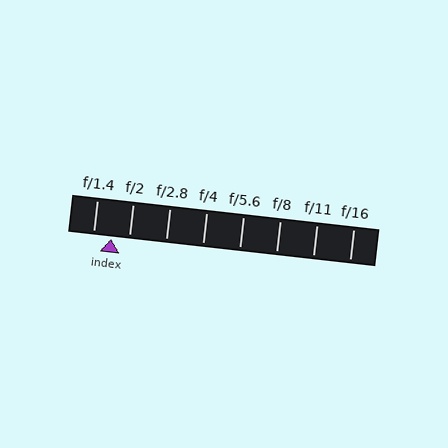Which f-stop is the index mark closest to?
The index mark is closest to f/2.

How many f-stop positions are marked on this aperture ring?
There are 8 f-stop positions marked.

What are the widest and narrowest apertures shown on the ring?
The widest aperture shown is f/1.4 and the narrowest is f/16.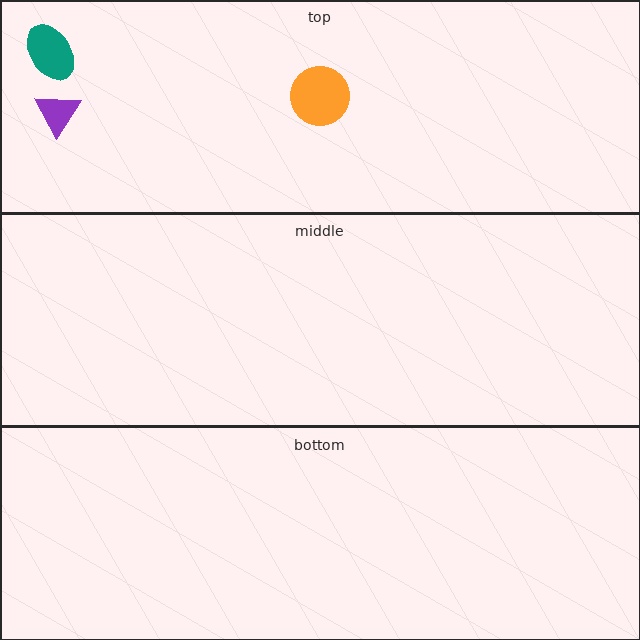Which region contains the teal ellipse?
The top region.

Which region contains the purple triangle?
The top region.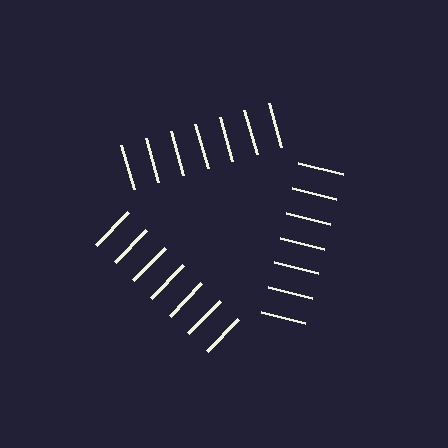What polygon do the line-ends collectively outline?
An illusory triangle — the line segments terminate on its edges but no continuous stroke is drawn.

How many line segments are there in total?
21 — 7 along each of the 3 edges.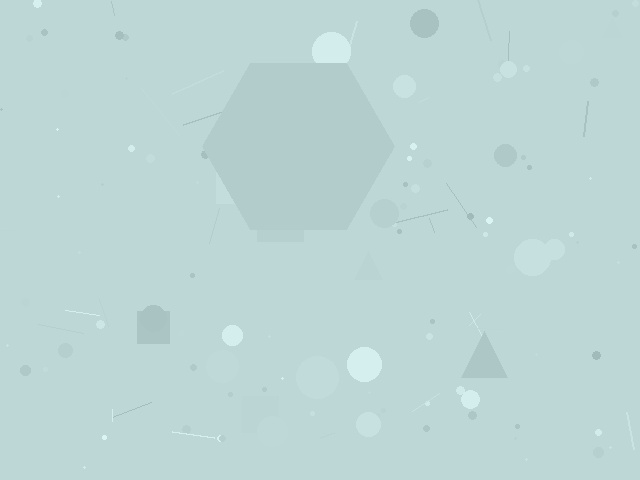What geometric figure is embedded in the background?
A hexagon is embedded in the background.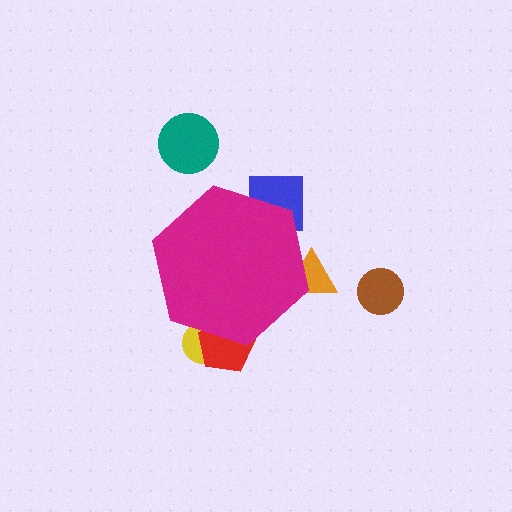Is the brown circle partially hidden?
No, the brown circle is fully visible.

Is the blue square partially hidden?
Yes, the blue square is partially hidden behind the magenta hexagon.